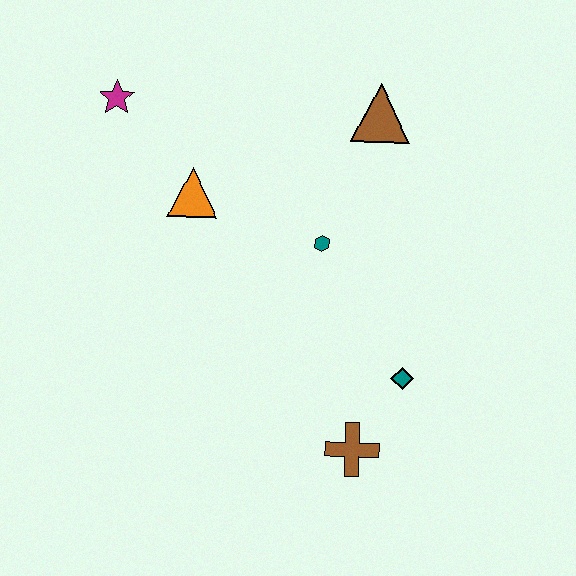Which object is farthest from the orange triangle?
The brown cross is farthest from the orange triangle.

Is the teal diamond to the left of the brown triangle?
No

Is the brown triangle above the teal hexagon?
Yes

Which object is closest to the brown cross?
The teal diamond is closest to the brown cross.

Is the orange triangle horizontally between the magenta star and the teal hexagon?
Yes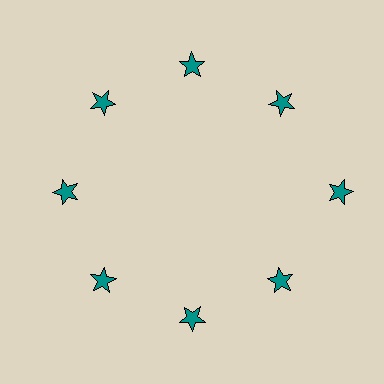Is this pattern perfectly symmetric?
No. The 8 teal stars are arranged in a ring, but one element near the 3 o'clock position is pushed outward from the center, breaking the 8-fold rotational symmetry.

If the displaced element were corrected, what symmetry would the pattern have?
It would have 8-fold rotational symmetry — the pattern would map onto itself every 45 degrees.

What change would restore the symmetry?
The symmetry would be restored by moving it inward, back onto the ring so that all 8 stars sit at equal angles and equal distance from the center.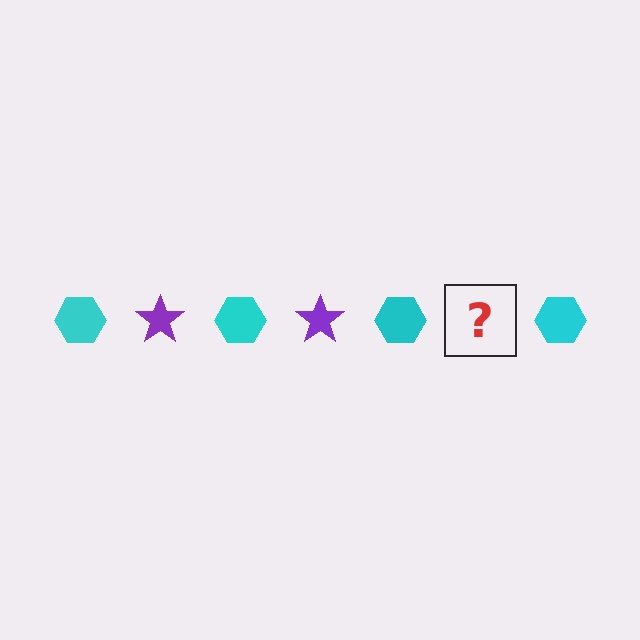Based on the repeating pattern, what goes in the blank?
The blank should be a purple star.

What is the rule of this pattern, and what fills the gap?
The rule is that the pattern alternates between cyan hexagon and purple star. The gap should be filled with a purple star.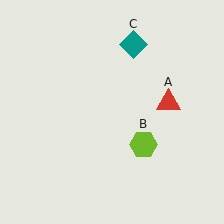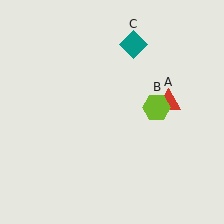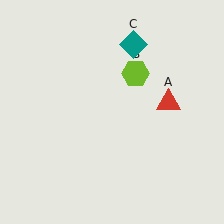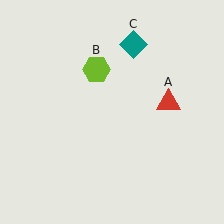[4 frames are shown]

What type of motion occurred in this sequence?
The lime hexagon (object B) rotated counterclockwise around the center of the scene.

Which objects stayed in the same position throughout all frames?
Red triangle (object A) and teal diamond (object C) remained stationary.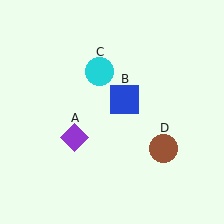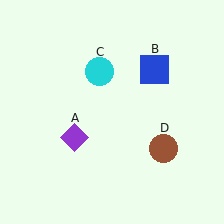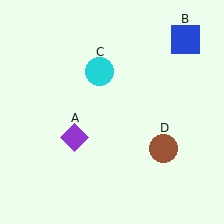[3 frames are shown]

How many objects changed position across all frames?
1 object changed position: blue square (object B).